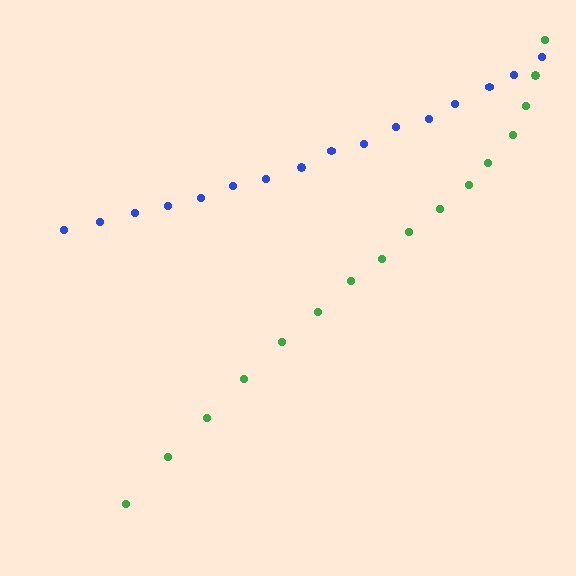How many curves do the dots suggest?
There are 2 distinct paths.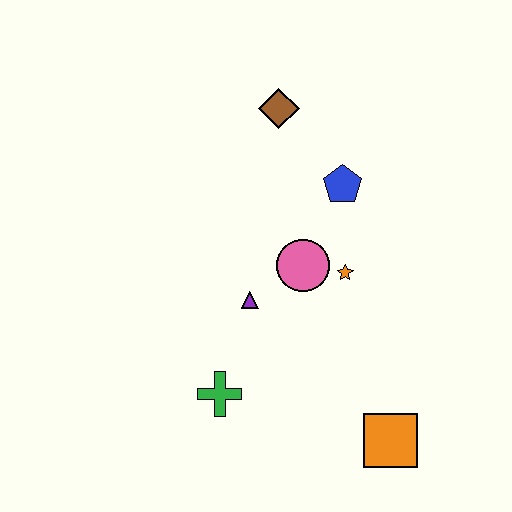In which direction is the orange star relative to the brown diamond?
The orange star is below the brown diamond.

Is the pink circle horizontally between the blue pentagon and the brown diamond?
Yes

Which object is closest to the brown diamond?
The blue pentagon is closest to the brown diamond.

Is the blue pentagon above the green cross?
Yes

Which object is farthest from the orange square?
The brown diamond is farthest from the orange square.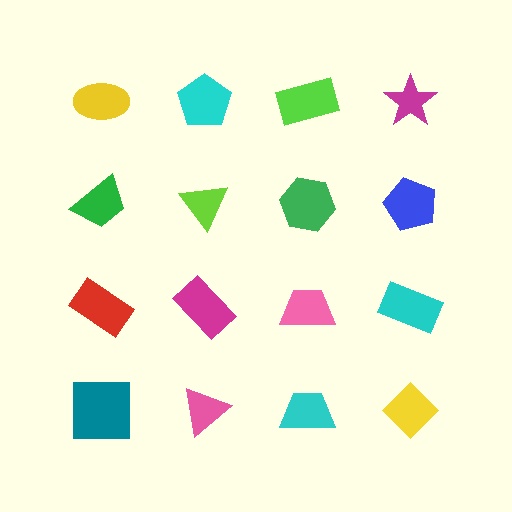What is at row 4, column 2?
A pink triangle.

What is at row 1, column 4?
A magenta star.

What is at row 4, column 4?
A yellow diamond.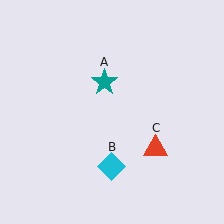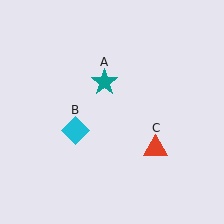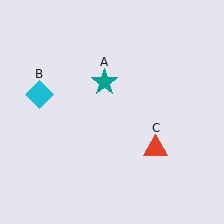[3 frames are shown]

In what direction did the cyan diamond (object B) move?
The cyan diamond (object B) moved up and to the left.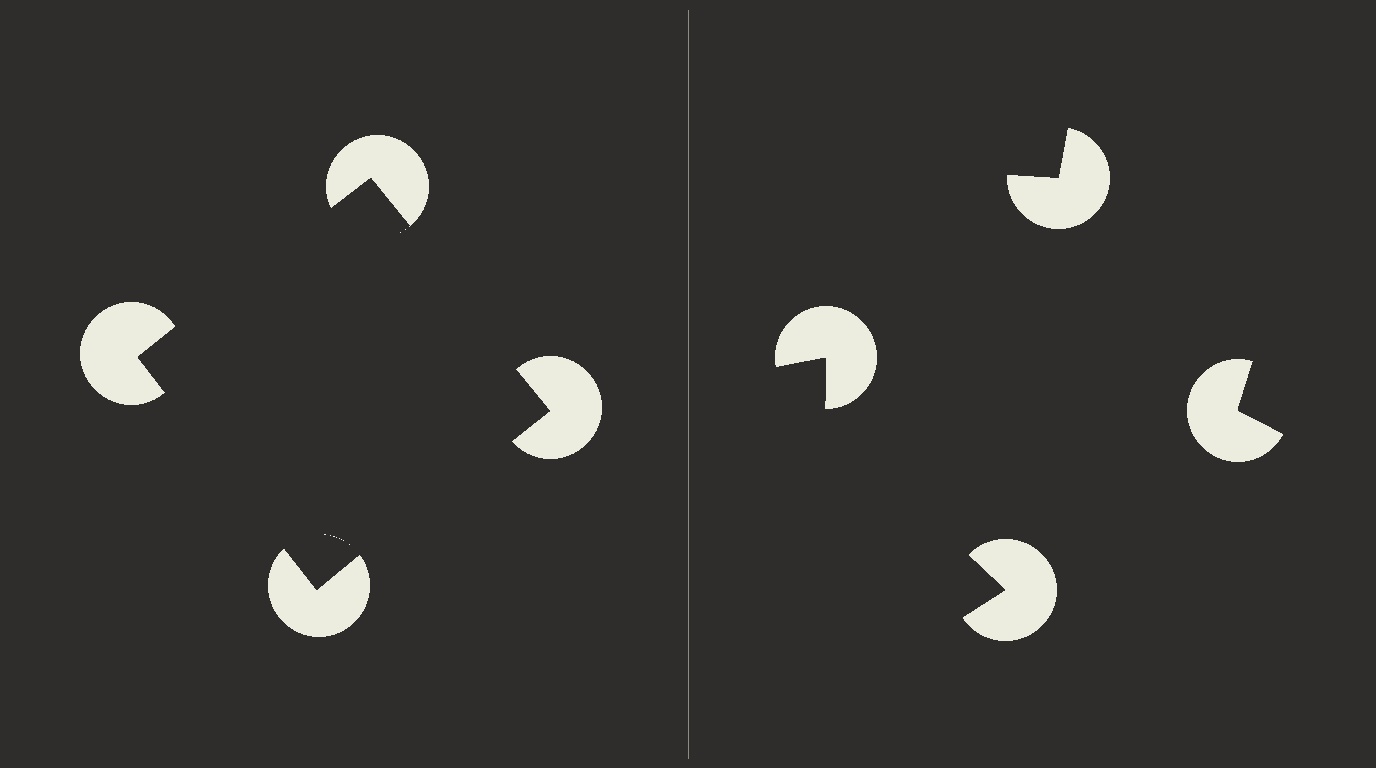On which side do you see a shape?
An illusory square appears on the left side. On the right side the wedge cuts are rotated, so no coherent shape forms.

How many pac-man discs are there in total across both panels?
8 — 4 on each side.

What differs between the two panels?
The pac-man discs are positioned identically on both sides; only the wedge orientations differ. On the left they align to a square; on the right they are misaligned.